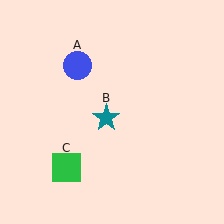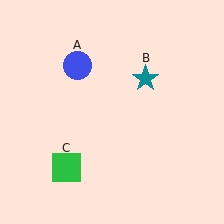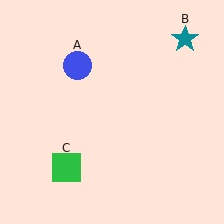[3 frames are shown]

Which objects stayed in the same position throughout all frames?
Blue circle (object A) and green square (object C) remained stationary.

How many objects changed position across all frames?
1 object changed position: teal star (object B).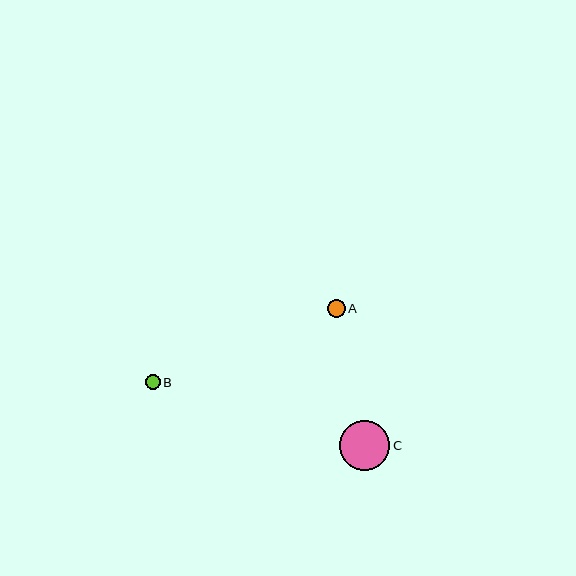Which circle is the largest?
Circle C is the largest with a size of approximately 50 pixels.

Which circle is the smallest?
Circle B is the smallest with a size of approximately 15 pixels.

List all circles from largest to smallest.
From largest to smallest: C, A, B.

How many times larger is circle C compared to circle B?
Circle C is approximately 3.3 times the size of circle B.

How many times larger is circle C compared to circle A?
Circle C is approximately 2.9 times the size of circle A.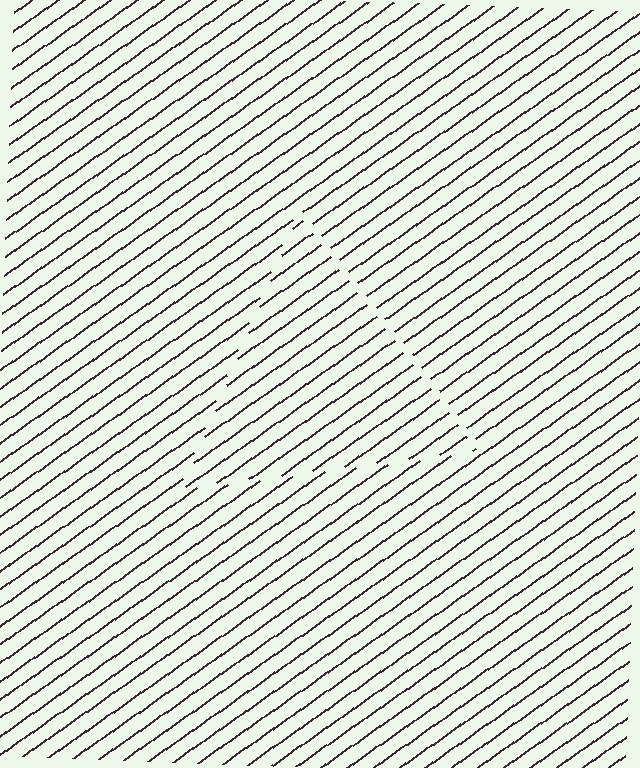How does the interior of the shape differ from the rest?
The interior of the shape contains the same grating, shifted by half a period — the contour is defined by the phase discontinuity where line-ends from the inner and outer gratings abut.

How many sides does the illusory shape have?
3 sides — the line-ends trace a triangle.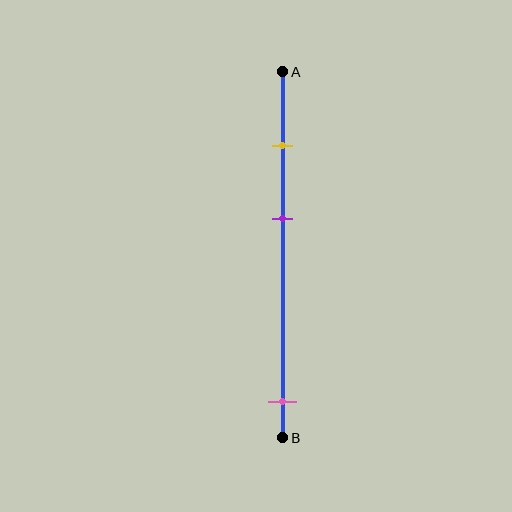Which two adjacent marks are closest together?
The yellow and purple marks are the closest adjacent pair.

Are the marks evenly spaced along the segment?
No, the marks are not evenly spaced.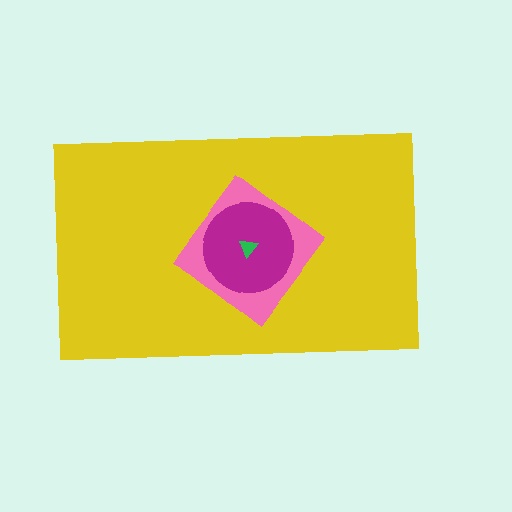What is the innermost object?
The green triangle.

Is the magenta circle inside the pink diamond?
Yes.